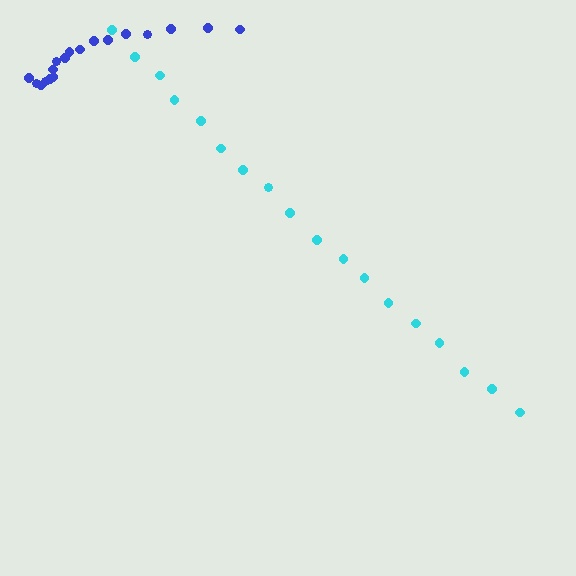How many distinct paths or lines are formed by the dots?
There are 2 distinct paths.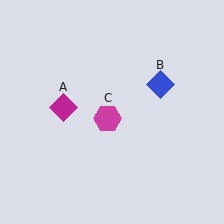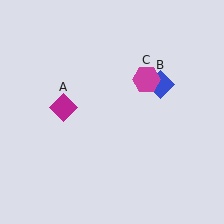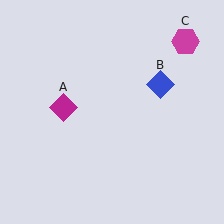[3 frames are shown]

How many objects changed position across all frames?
1 object changed position: magenta hexagon (object C).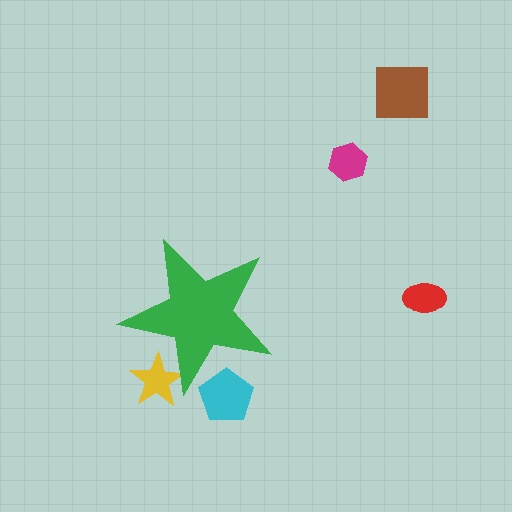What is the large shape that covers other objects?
A green star.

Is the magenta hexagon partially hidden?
No, the magenta hexagon is fully visible.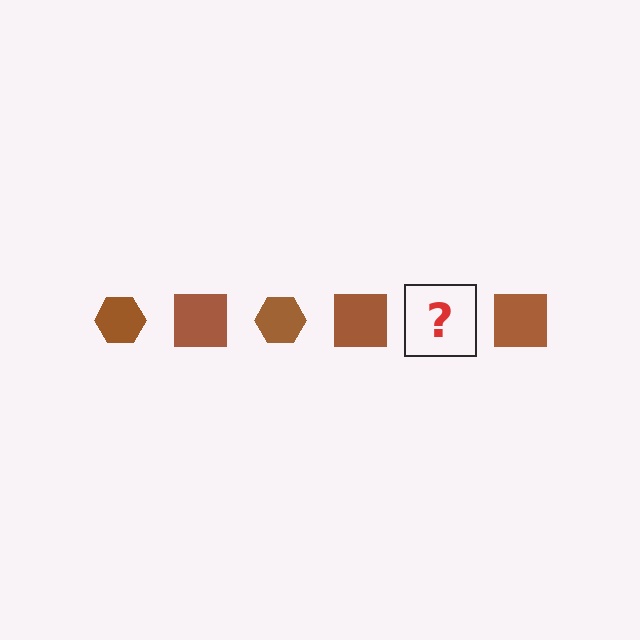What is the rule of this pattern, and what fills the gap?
The rule is that the pattern cycles through hexagon, square shapes in brown. The gap should be filled with a brown hexagon.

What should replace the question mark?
The question mark should be replaced with a brown hexagon.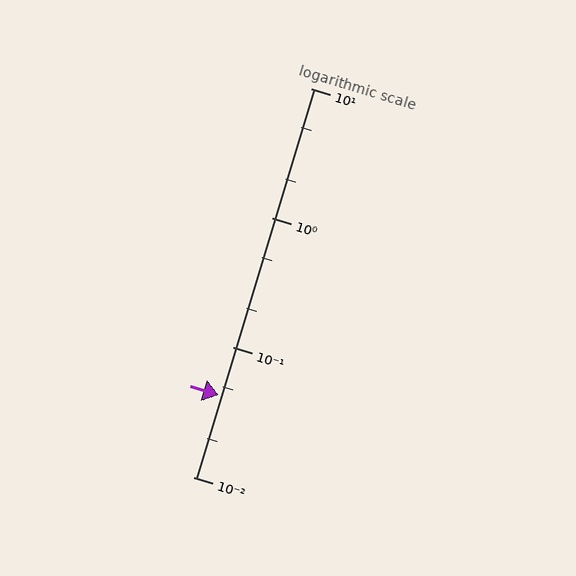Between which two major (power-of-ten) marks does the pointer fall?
The pointer is between 0.01 and 0.1.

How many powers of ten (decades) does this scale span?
The scale spans 3 decades, from 0.01 to 10.